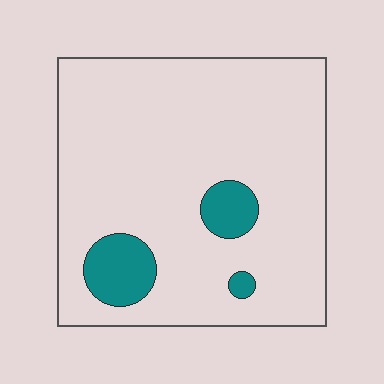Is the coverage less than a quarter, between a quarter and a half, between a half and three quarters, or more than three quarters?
Less than a quarter.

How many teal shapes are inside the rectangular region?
3.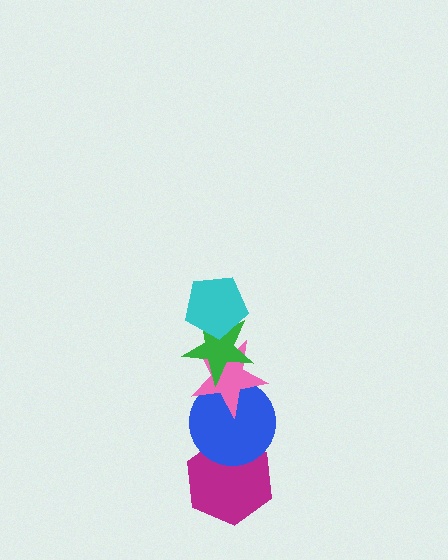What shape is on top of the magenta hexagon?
The blue circle is on top of the magenta hexagon.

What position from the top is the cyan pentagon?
The cyan pentagon is 1st from the top.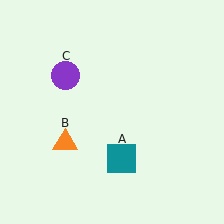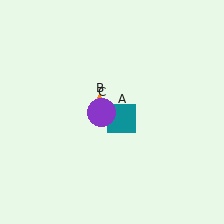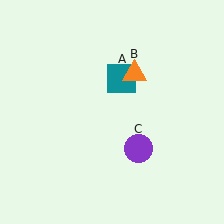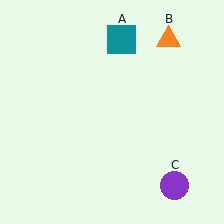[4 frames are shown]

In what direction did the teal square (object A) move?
The teal square (object A) moved up.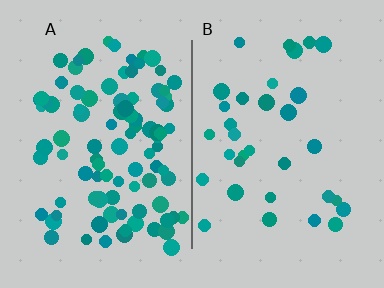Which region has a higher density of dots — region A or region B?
A (the left).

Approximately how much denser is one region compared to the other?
Approximately 2.8× — region A over region B.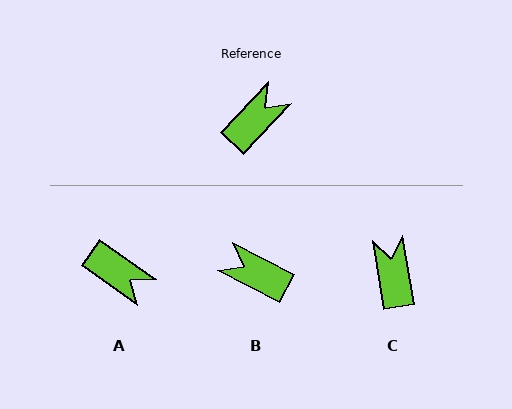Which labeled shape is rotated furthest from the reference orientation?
B, about 106 degrees away.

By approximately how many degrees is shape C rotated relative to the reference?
Approximately 53 degrees counter-clockwise.